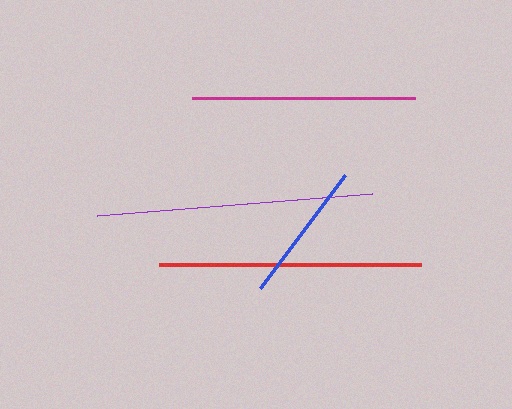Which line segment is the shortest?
The blue line is the shortest at approximately 142 pixels.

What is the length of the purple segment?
The purple segment is approximately 276 pixels long.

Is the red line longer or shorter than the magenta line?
The red line is longer than the magenta line.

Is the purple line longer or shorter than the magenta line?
The purple line is longer than the magenta line.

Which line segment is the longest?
The purple line is the longest at approximately 276 pixels.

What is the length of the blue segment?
The blue segment is approximately 142 pixels long.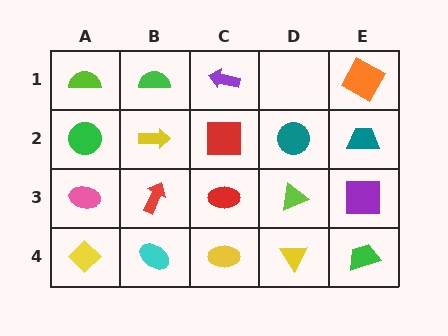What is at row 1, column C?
A purple arrow.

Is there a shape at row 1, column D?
No, that cell is empty.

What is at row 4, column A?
A yellow diamond.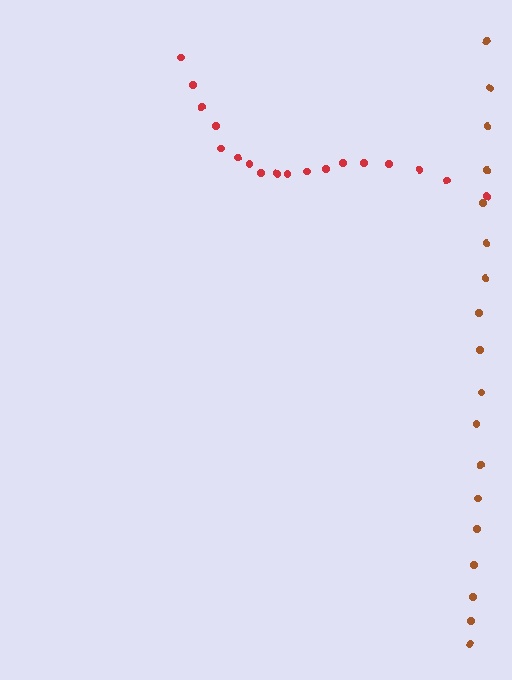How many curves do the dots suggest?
There are 2 distinct paths.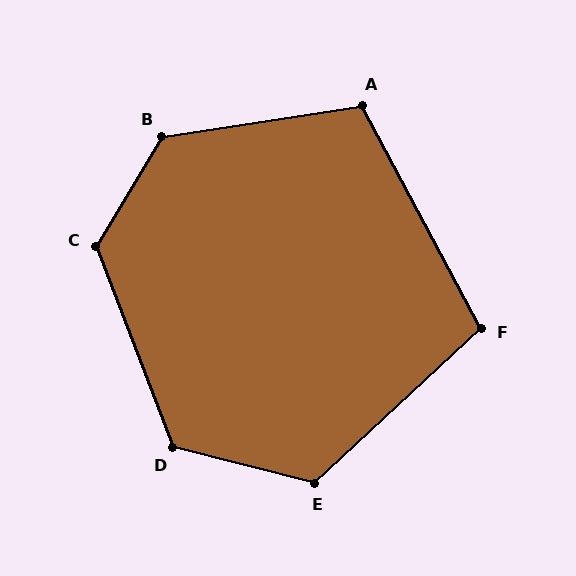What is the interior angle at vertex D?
Approximately 125 degrees (obtuse).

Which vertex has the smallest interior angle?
F, at approximately 105 degrees.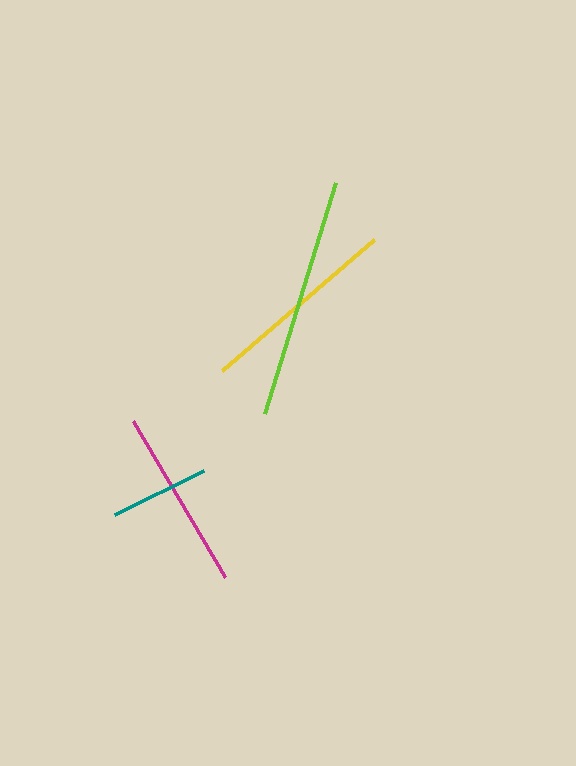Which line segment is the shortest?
The teal line is the shortest at approximately 99 pixels.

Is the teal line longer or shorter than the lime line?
The lime line is longer than the teal line.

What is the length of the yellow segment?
The yellow segment is approximately 200 pixels long.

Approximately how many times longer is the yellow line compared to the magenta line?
The yellow line is approximately 1.1 times the length of the magenta line.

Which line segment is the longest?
The lime line is the longest at approximately 242 pixels.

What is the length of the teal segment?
The teal segment is approximately 99 pixels long.